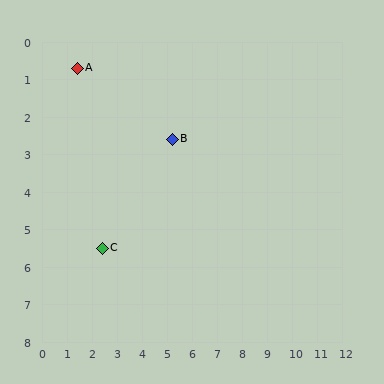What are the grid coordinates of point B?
Point B is at approximately (5.2, 2.6).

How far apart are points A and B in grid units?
Points A and B are about 4.2 grid units apart.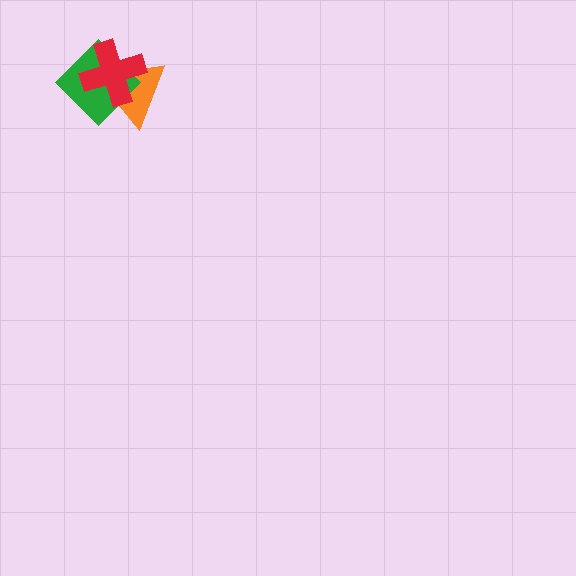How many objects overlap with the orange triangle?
2 objects overlap with the orange triangle.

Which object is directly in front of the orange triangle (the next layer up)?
The green diamond is directly in front of the orange triangle.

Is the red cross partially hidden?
No, no other shape covers it.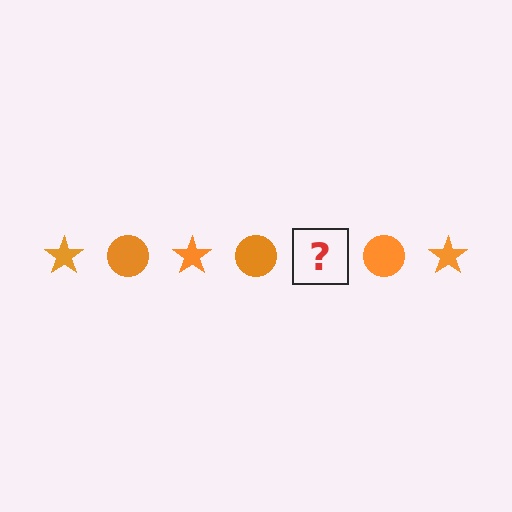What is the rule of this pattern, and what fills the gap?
The rule is that the pattern cycles through star, circle shapes in orange. The gap should be filled with an orange star.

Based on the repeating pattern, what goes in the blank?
The blank should be an orange star.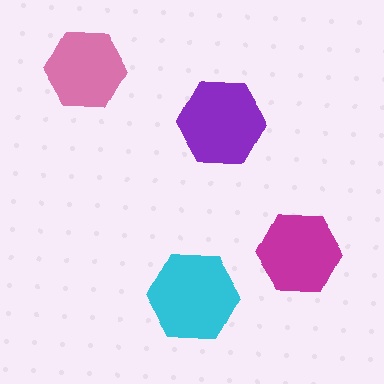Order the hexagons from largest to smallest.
the cyan one, the purple one, the magenta one, the pink one.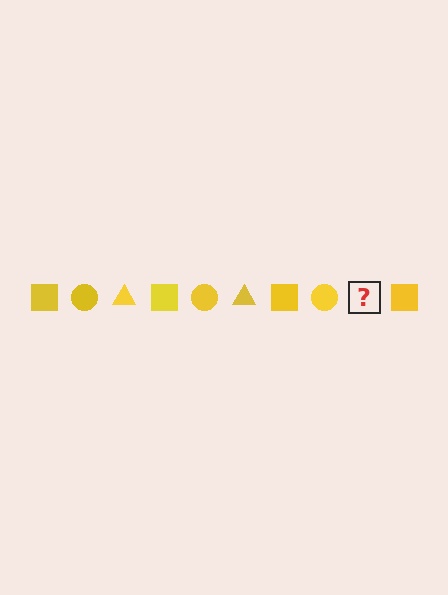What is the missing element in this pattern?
The missing element is a yellow triangle.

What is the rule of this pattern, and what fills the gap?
The rule is that the pattern cycles through square, circle, triangle shapes in yellow. The gap should be filled with a yellow triangle.